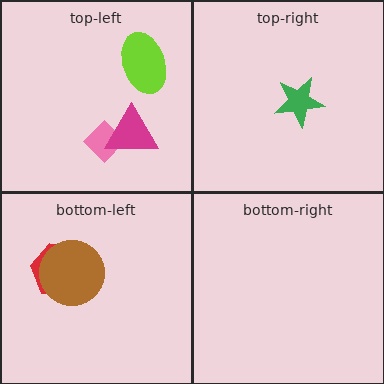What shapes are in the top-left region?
The pink diamond, the magenta triangle, the lime ellipse.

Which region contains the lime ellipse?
The top-left region.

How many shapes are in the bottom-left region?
2.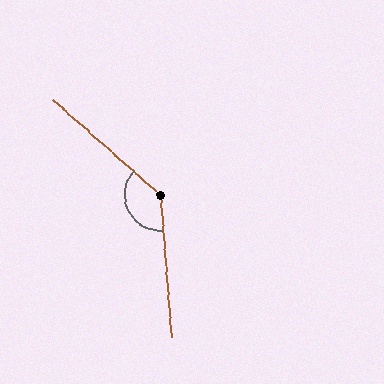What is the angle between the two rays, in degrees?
Approximately 136 degrees.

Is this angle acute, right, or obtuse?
It is obtuse.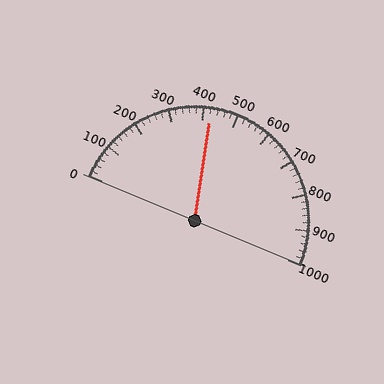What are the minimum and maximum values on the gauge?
The gauge ranges from 0 to 1000.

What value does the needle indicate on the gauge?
The needle indicates approximately 420.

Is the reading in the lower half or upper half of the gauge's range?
The reading is in the lower half of the range (0 to 1000).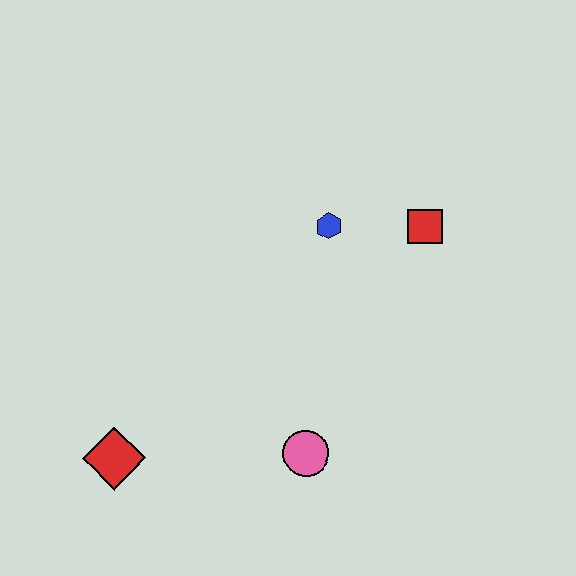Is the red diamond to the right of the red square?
No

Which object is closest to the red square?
The blue hexagon is closest to the red square.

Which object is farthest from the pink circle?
The red square is farthest from the pink circle.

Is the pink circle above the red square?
No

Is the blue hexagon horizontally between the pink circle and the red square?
Yes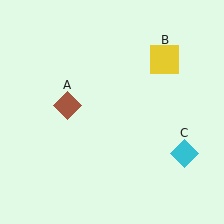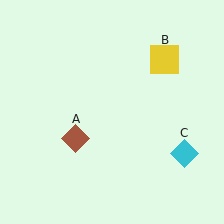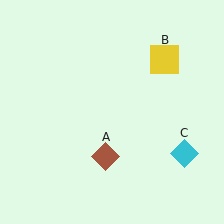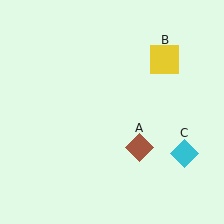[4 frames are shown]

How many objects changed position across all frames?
1 object changed position: brown diamond (object A).